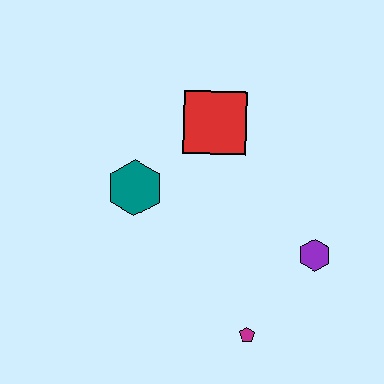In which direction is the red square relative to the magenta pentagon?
The red square is above the magenta pentagon.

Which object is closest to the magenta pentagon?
The purple hexagon is closest to the magenta pentagon.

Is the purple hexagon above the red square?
No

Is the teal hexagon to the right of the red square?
No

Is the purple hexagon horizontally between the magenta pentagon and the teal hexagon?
No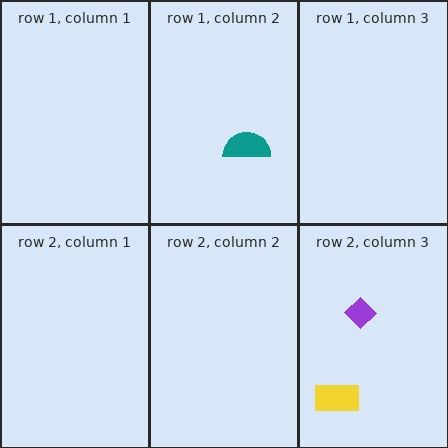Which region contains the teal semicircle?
The row 1, column 2 region.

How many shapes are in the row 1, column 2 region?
1.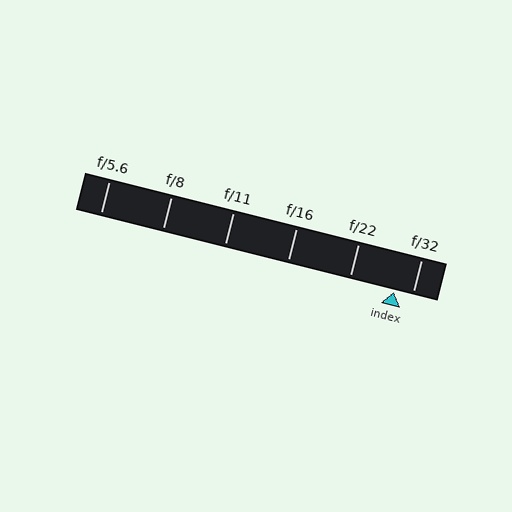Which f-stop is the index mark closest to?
The index mark is closest to f/32.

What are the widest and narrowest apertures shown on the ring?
The widest aperture shown is f/5.6 and the narrowest is f/32.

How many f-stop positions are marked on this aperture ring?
There are 6 f-stop positions marked.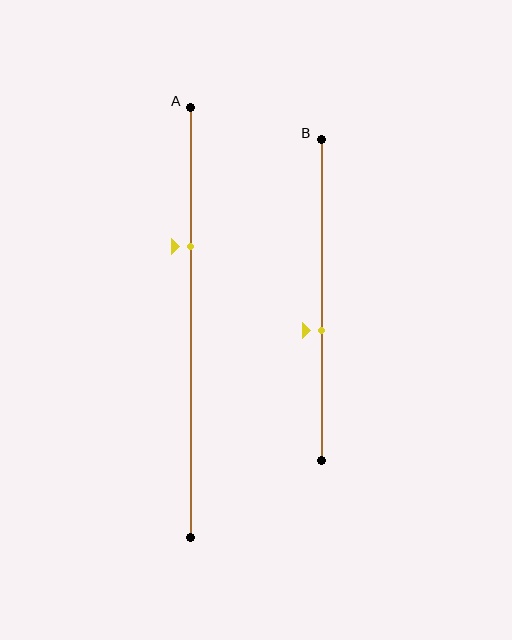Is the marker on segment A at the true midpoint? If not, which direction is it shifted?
No, the marker on segment A is shifted upward by about 18% of the segment length.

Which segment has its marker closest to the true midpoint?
Segment B has its marker closest to the true midpoint.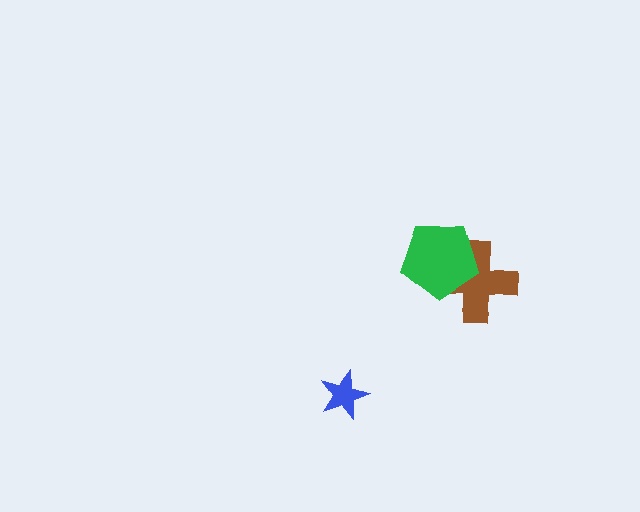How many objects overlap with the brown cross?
1 object overlaps with the brown cross.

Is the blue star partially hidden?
No, no other shape covers it.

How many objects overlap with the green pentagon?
1 object overlaps with the green pentagon.